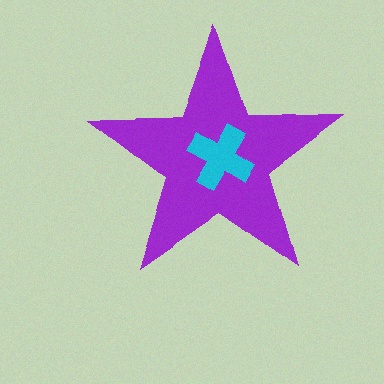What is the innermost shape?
The cyan cross.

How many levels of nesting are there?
2.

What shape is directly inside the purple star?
The cyan cross.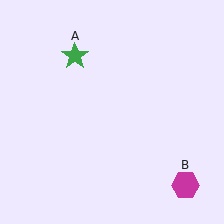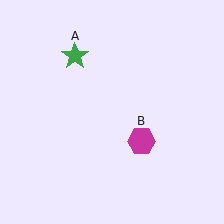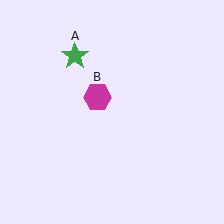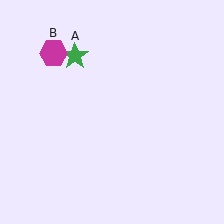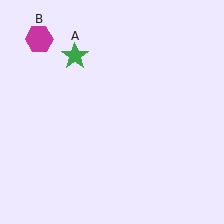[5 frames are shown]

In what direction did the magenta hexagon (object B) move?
The magenta hexagon (object B) moved up and to the left.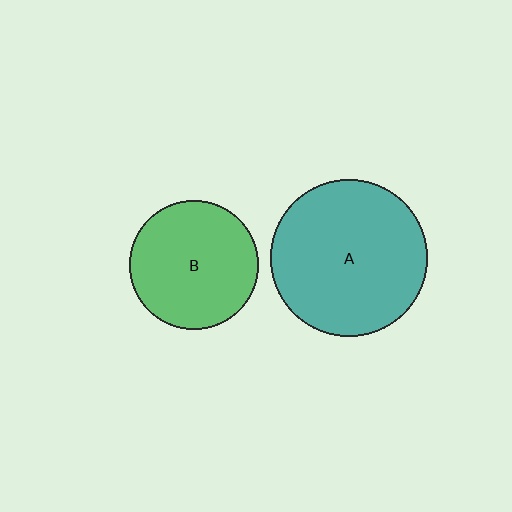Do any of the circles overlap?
No, none of the circles overlap.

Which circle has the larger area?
Circle A (teal).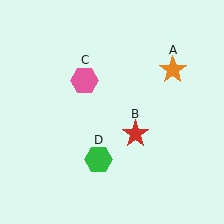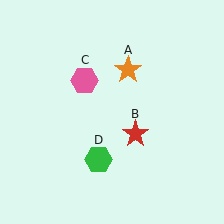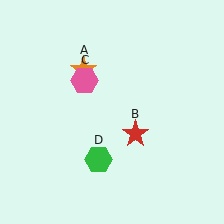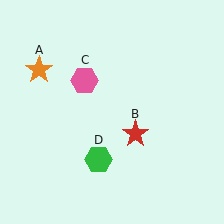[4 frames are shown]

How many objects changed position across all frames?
1 object changed position: orange star (object A).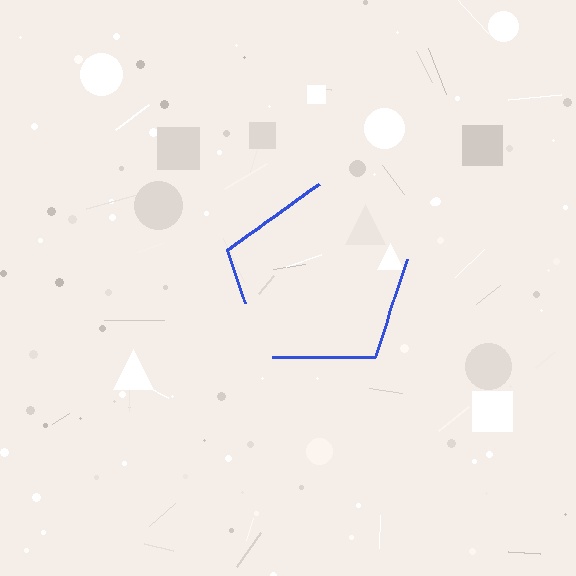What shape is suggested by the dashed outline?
The dashed outline suggests a pentagon.